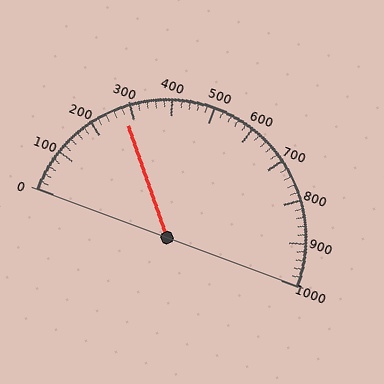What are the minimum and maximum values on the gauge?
The gauge ranges from 0 to 1000.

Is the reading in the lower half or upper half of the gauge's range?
The reading is in the lower half of the range (0 to 1000).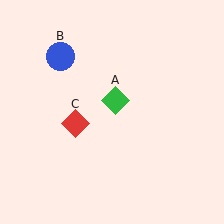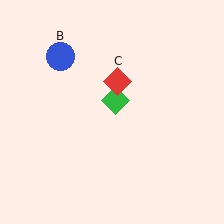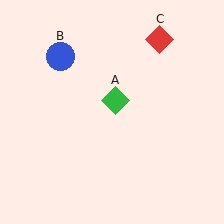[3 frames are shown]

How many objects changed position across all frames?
1 object changed position: red diamond (object C).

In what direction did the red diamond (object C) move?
The red diamond (object C) moved up and to the right.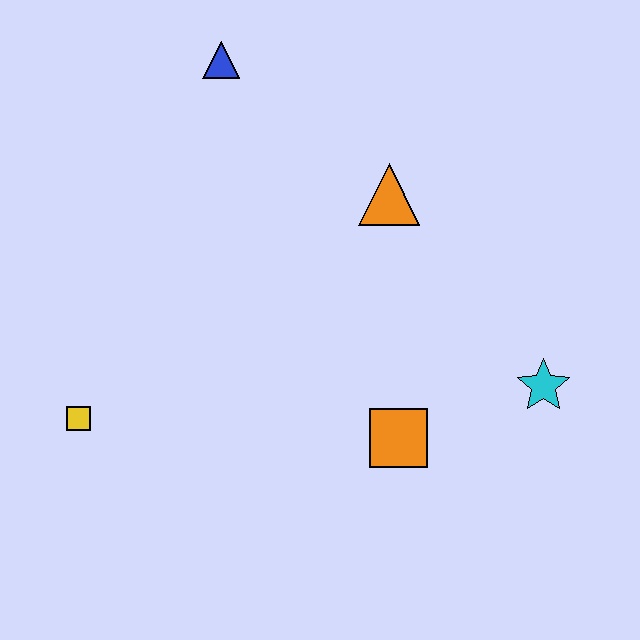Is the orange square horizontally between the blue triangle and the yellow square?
No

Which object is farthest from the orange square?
The blue triangle is farthest from the orange square.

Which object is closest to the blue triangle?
The orange triangle is closest to the blue triangle.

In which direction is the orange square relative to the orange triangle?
The orange square is below the orange triangle.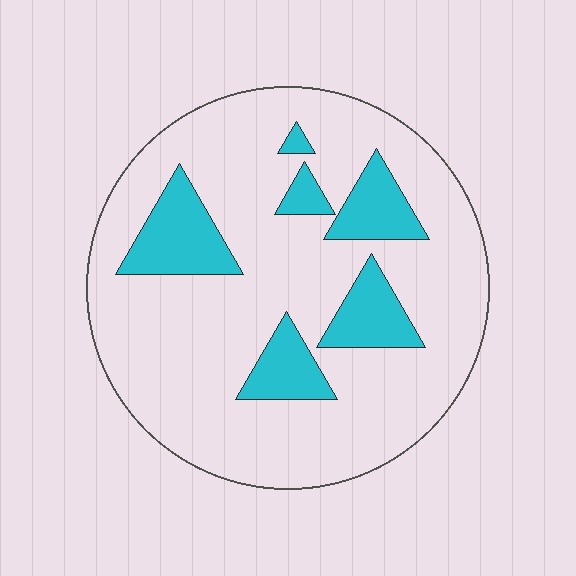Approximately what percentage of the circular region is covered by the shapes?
Approximately 20%.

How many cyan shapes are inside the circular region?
6.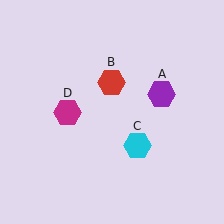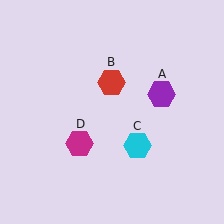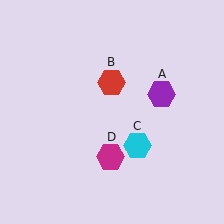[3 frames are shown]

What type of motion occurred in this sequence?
The magenta hexagon (object D) rotated counterclockwise around the center of the scene.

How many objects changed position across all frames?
1 object changed position: magenta hexagon (object D).